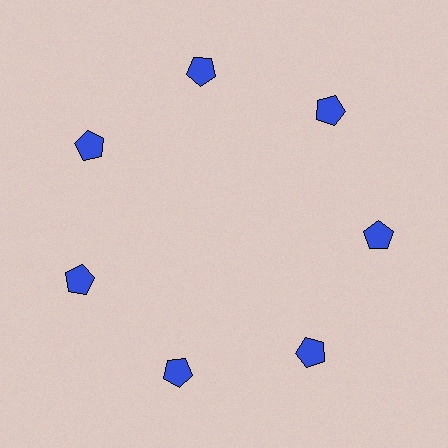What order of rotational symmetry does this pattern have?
This pattern has 7-fold rotational symmetry.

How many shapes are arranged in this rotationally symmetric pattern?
There are 7 shapes, arranged in 7 groups of 1.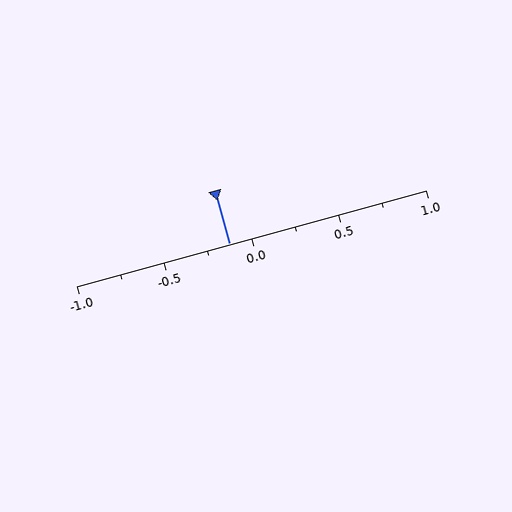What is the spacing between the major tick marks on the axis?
The major ticks are spaced 0.5 apart.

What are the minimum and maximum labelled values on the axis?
The axis runs from -1.0 to 1.0.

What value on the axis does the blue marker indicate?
The marker indicates approximately -0.12.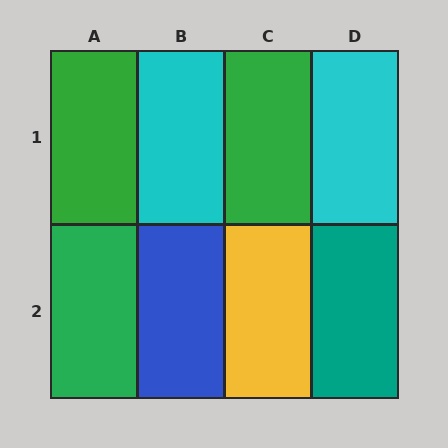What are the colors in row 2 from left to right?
Green, blue, yellow, teal.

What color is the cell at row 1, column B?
Cyan.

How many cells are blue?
1 cell is blue.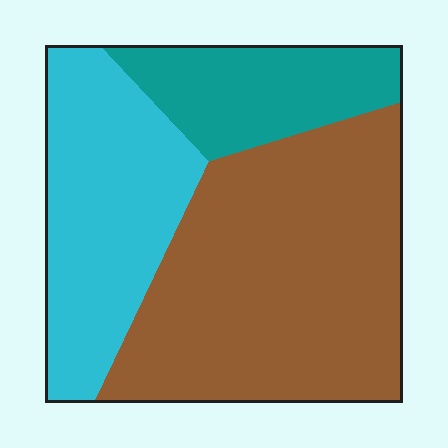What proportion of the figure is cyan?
Cyan covers about 30% of the figure.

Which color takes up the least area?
Teal, at roughly 20%.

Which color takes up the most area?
Brown, at roughly 50%.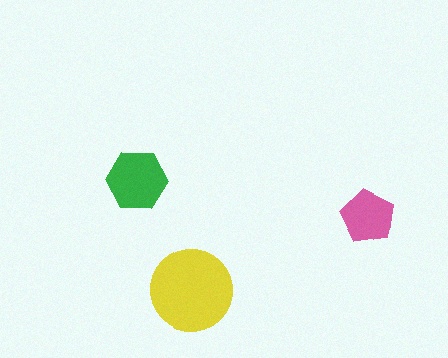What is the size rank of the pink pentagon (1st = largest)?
3rd.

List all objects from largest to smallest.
The yellow circle, the green hexagon, the pink pentagon.